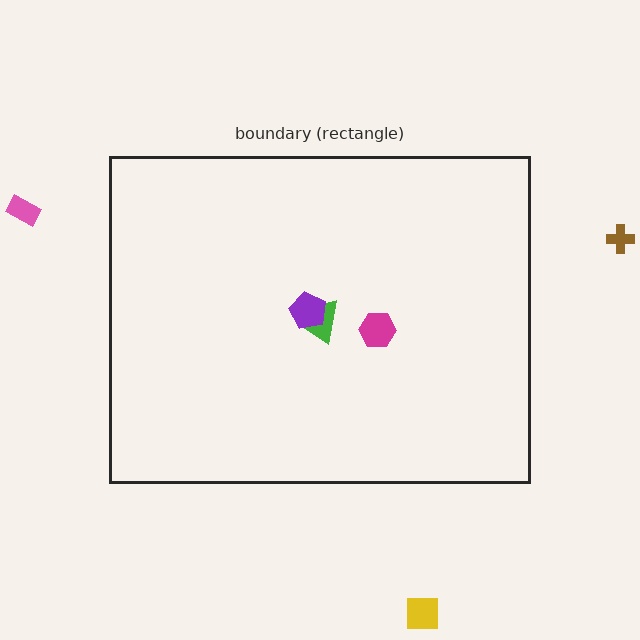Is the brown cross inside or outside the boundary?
Outside.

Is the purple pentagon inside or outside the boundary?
Inside.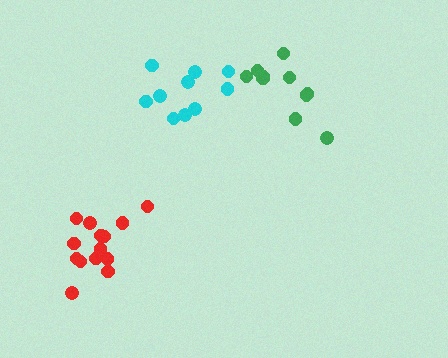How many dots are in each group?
Group 1: 10 dots, Group 2: 10 dots, Group 3: 14 dots (34 total).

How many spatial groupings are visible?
There are 3 spatial groupings.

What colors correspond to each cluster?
The clusters are colored: green, cyan, red.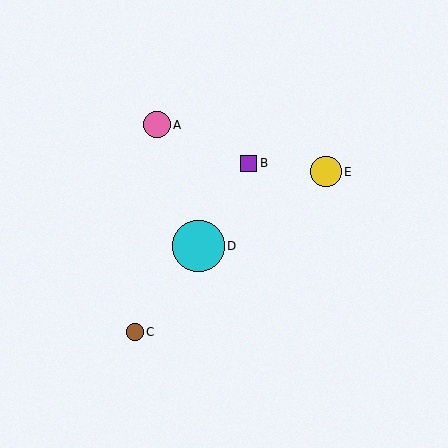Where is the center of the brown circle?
The center of the brown circle is at (135, 332).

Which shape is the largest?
The cyan circle (labeled D) is the largest.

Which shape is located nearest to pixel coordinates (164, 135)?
The pink circle (labeled A) at (157, 125) is nearest to that location.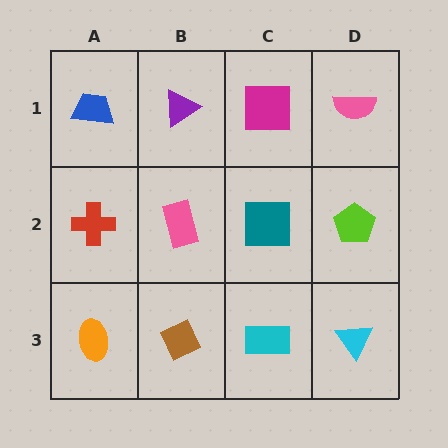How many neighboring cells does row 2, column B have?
4.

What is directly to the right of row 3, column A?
A brown diamond.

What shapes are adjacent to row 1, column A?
A red cross (row 2, column A), a purple triangle (row 1, column B).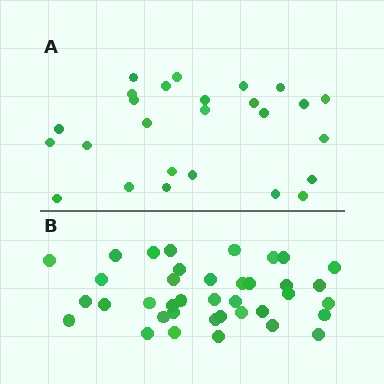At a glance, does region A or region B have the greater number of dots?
Region B (the bottom region) has more dots.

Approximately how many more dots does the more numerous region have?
Region B has roughly 12 or so more dots than region A.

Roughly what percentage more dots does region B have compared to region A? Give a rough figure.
About 45% more.